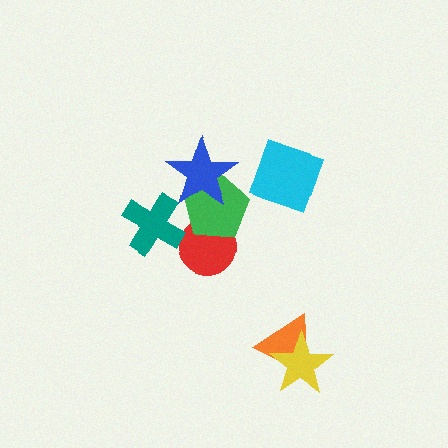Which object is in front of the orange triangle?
The yellow star is in front of the orange triangle.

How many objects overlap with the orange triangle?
1 object overlaps with the orange triangle.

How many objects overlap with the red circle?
1 object overlaps with the red circle.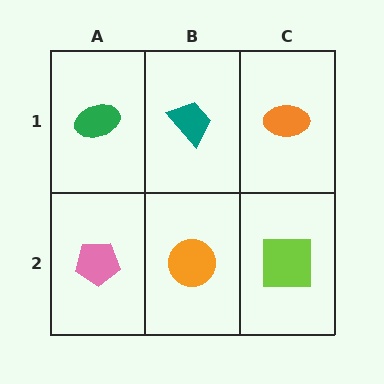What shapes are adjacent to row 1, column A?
A pink pentagon (row 2, column A), a teal trapezoid (row 1, column B).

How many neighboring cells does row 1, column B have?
3.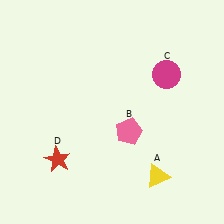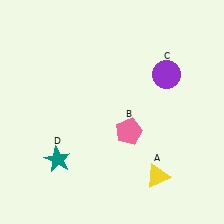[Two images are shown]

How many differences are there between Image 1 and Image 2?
There are 2 differences between the two images.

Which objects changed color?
C changed from magenta to purple. D changed from red to teal.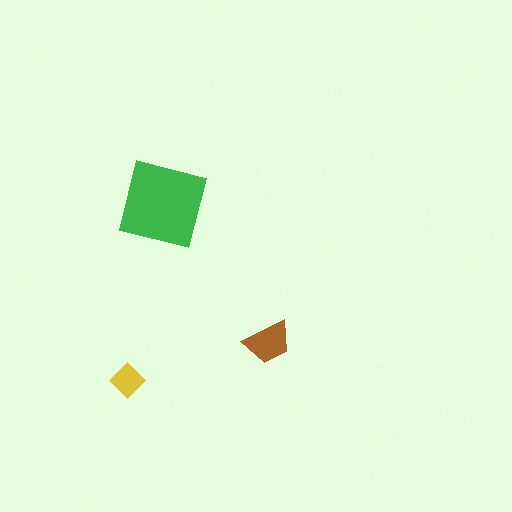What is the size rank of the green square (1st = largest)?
1st.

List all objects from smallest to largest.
The yellow diamond, the brown trapezoid, the green square.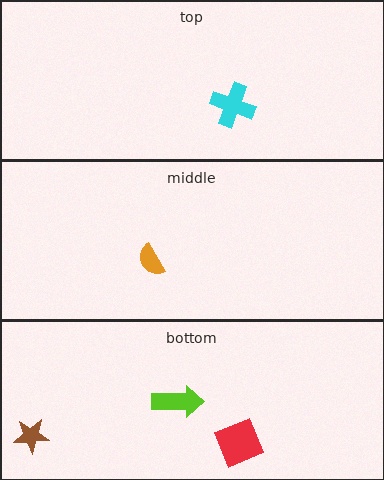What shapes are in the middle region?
The orange semicircle.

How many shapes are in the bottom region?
3.